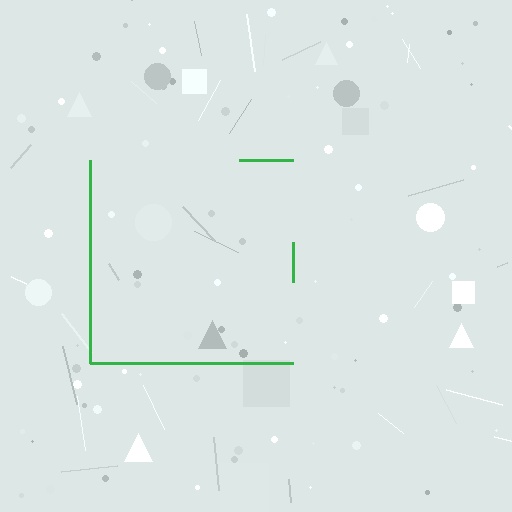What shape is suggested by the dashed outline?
The dashed outline suggests a square.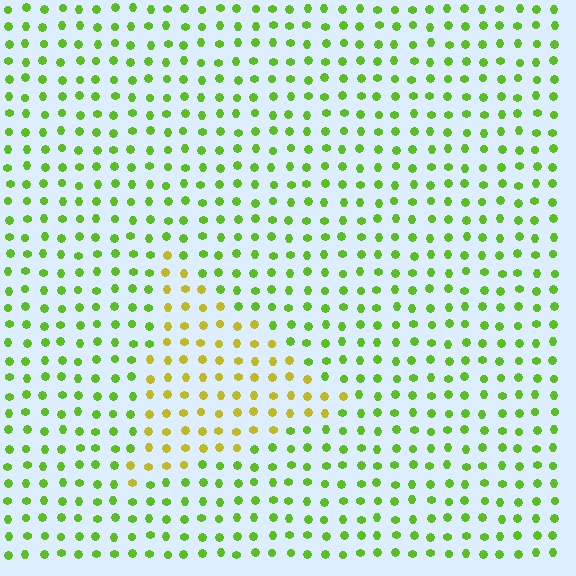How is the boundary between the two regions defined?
The boundary is defined purely by a slight shift in hue (about 41 degrees). Spacing, size, and orientation are identical on both sides.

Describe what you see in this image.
The image is filled with small lime elements in a uniform arrangement. A triangle-shaped region is visible where the elements are tinted to a slightly different hue, forming a subtle color boundary.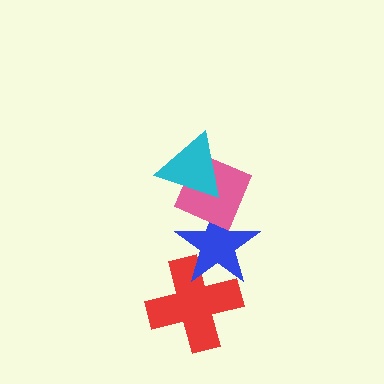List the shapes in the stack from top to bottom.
From top to bottom: the cyan triangle, the pink diamond, the blue star, the red cross.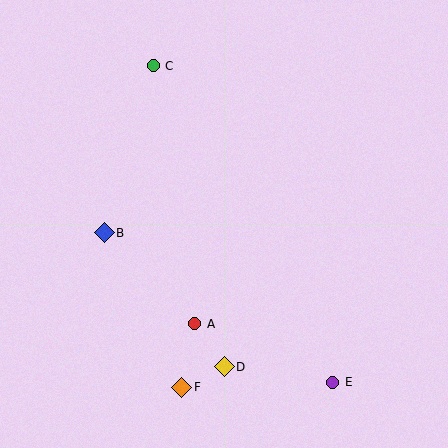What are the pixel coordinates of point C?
Point C is at (153, 66).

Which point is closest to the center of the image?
Point A at (195, 324) is closest to the center.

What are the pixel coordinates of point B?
Point B is at (104, 233).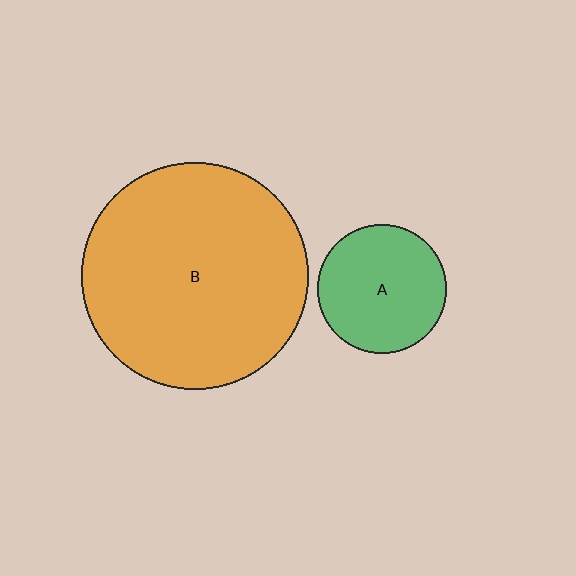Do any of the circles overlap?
No, none of the circles overlap.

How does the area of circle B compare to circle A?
Approximately 3.1 times.